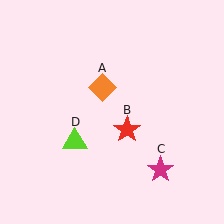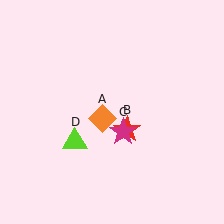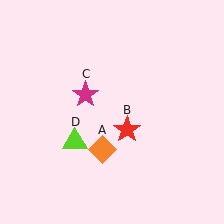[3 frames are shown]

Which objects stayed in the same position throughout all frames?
Red star (object B) and lime triangle (object D) remained stationary.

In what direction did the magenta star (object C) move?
The magenta star (object C) moved up and to the left.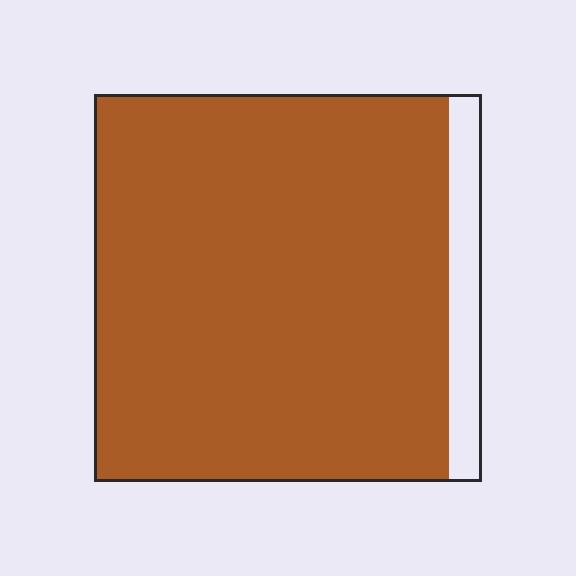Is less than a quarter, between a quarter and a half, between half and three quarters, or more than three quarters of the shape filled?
More than three quarters.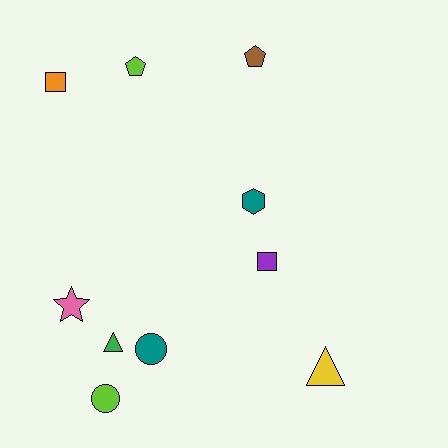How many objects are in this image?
There are 10 objects.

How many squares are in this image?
There are 2 squares.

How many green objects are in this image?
There is 1 green object.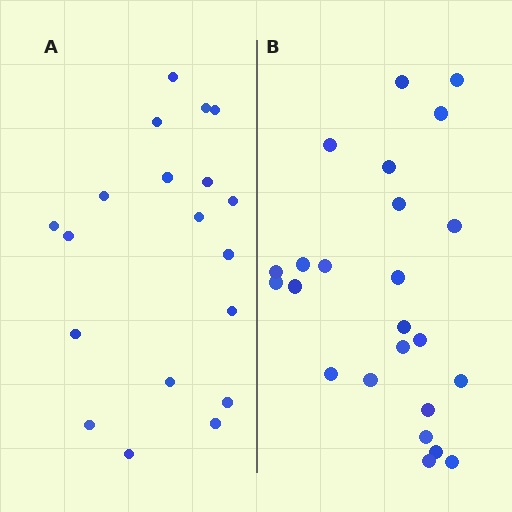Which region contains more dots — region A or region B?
Region B (the right region) has more dots.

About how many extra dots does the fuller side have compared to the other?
Region B has about 5 more dots than region A.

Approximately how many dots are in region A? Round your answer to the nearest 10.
About 20 dots. (The exact count is 19, which rounds to 20.)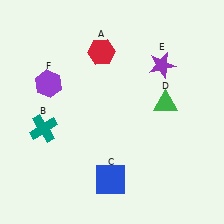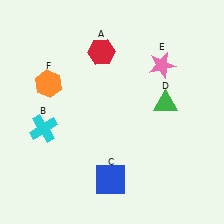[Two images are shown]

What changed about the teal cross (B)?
In Image 1, B is teal. In Image 2, it changed to cyan.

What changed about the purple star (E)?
In Image 1, E is purple. In Image 2, it changed to pink.